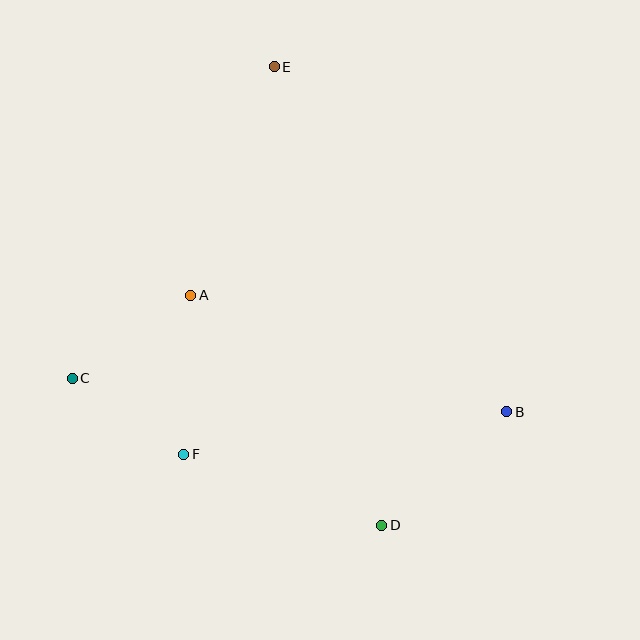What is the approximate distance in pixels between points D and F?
The distance between D and F is approximately 211 pixels.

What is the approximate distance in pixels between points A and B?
The distance between A and B is approximately 337 pixels.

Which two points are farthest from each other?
Points D and E are farthest from each other.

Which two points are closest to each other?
Points C and F are closest to each other.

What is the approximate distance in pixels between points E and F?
The distance between E and F is approximately 398 pixels.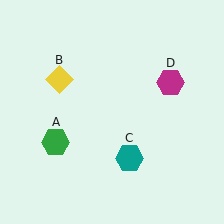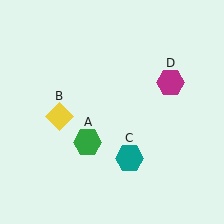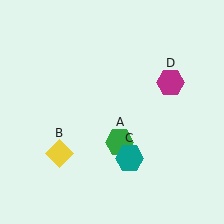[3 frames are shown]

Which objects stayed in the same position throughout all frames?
Teal hexagon (object C) and magenta hexagon (object D) remained stationary.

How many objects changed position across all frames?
2 objects changed position: green hexagon (object A), yellow diamond (object B).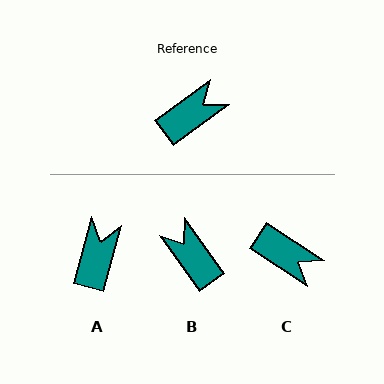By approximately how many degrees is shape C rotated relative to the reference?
Approximately 70 degrees clockwise.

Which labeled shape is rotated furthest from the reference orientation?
B, about 89 degrees away.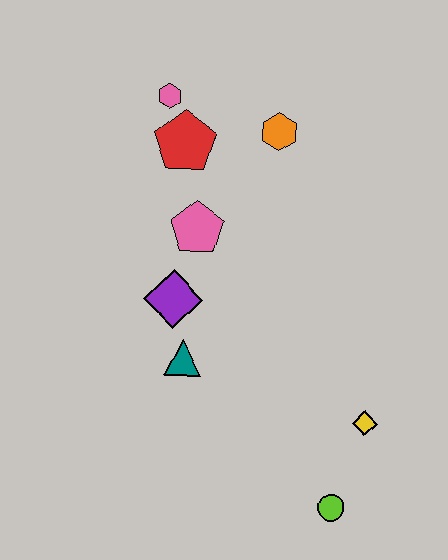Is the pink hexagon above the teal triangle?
Yes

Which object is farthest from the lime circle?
The pink hexagon is farthest from the lime circle.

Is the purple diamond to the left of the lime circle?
Yes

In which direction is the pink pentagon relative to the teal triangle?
The pink pentagon is above the teal triangle.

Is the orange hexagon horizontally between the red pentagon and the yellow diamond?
Yes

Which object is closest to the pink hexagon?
The red pentagon is closest to the pink hexagon.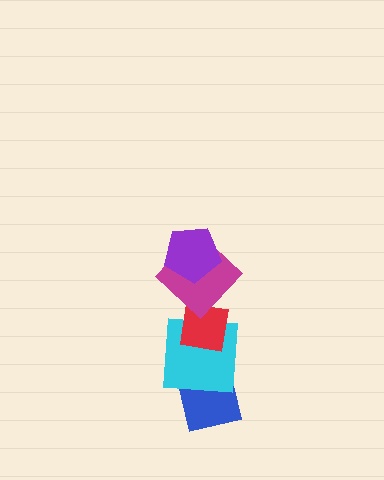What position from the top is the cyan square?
The cyan square is 4th from the top.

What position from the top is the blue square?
The blue square is 5th from the top.